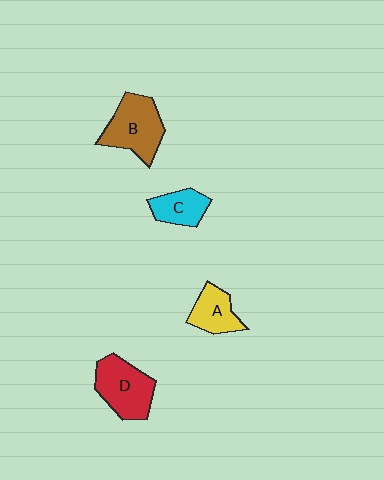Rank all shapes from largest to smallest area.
From largest to smallest: B (brown), D (red), A (yellow), C (cyan).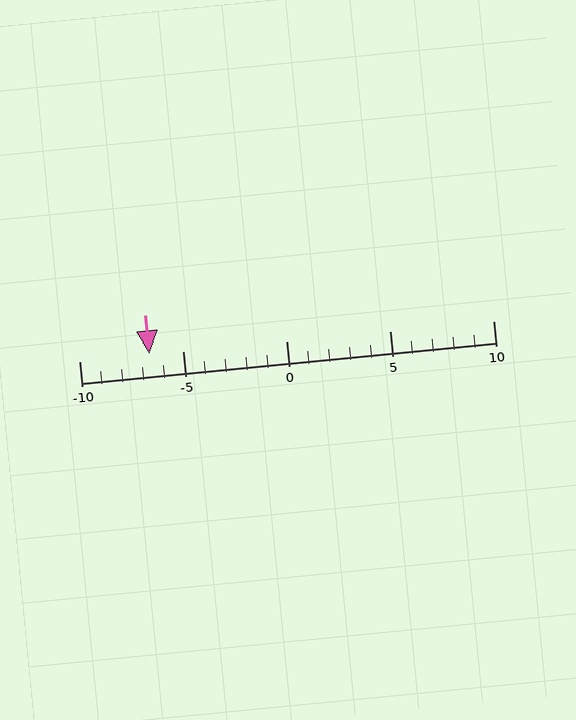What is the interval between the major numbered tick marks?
The major tick marks are spaced 5 units apart.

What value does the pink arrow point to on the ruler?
The pink arrow points to approximately -7.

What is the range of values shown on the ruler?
The ruler shows values from -10 to 10.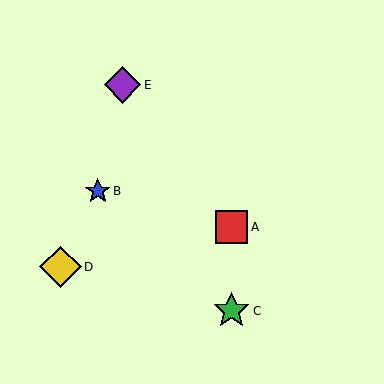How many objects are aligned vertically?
2 objects (A, C) are aligned vertically.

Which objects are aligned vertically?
Objects A, C are aligned vertically.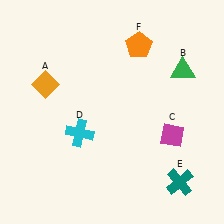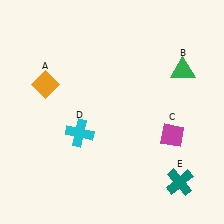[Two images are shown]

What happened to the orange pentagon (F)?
The orange pentagon (F) was removed in Image 2. It was in the top-right area of Image 1.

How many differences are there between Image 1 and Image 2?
There is 1 difference between the two images.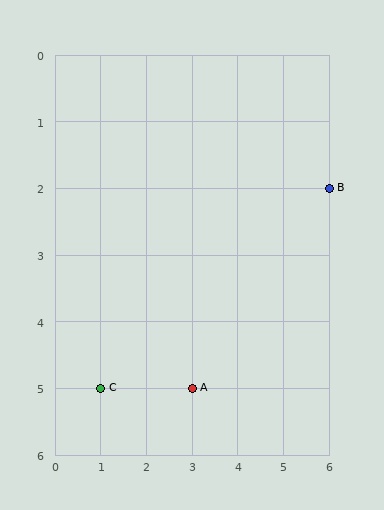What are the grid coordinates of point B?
Point B is at grid coordinates (6, 2).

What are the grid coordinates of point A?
Point A is at grid coordinates (3, 5).